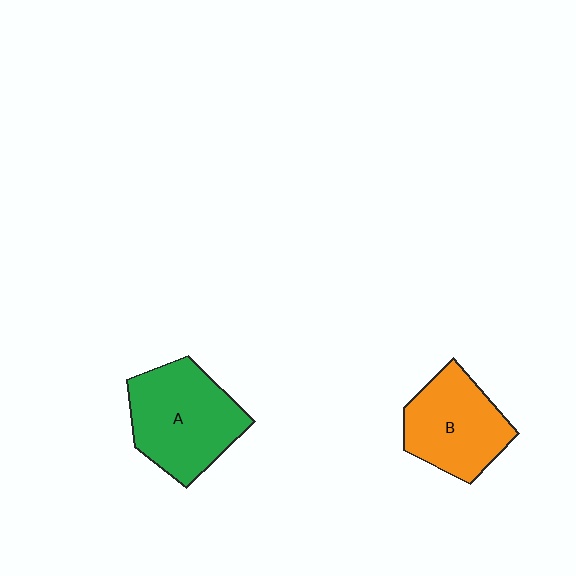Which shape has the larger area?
Shape A (green).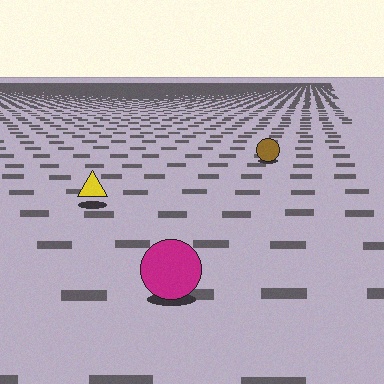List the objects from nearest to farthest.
From nearest to farthest: the magenta circle, the yellow triangle, the brown circle.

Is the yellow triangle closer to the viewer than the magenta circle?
No. The magenta circle is closer — you can tell from the texture gradient: the ground texture is coarser near it.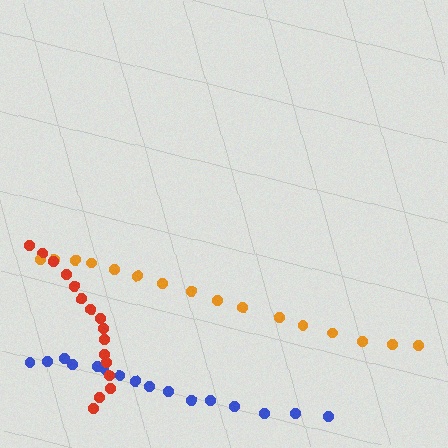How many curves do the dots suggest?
There are 3 distinct paths.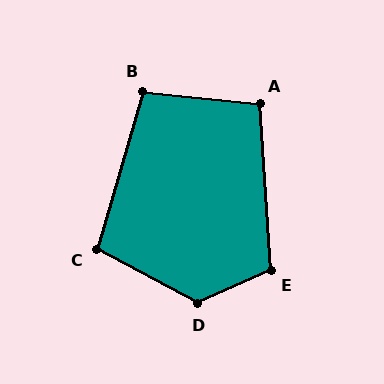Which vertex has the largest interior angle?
D, at approximately 128 degrees.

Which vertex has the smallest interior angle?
A, at approximately 99 degrees.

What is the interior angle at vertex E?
Approximately 110 degrees (obtuse).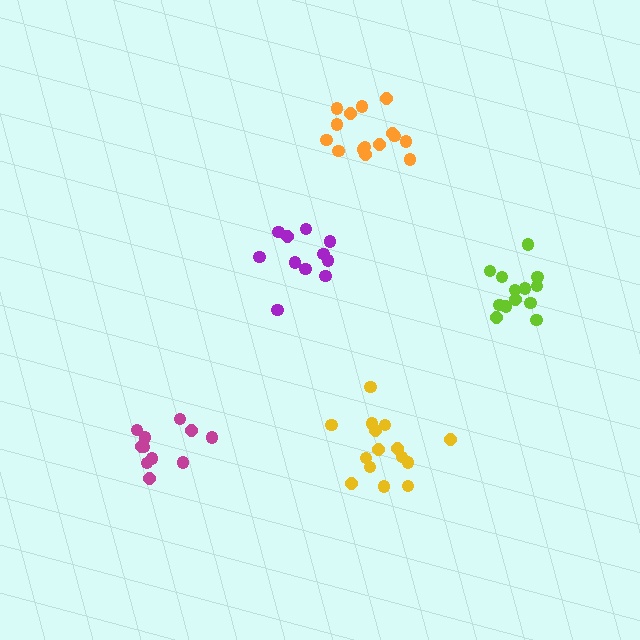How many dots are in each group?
Group 1: 13 dots, Group 2: 15 dots, Group 3: 11 dots, Group 4: 11 dots, Group 5: 15 dots (65 total).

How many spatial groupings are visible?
There are 5 spatial groupings.